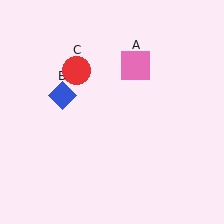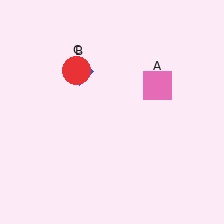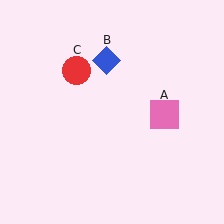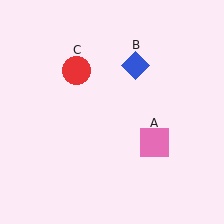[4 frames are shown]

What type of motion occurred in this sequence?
The pink square (object A), blue diamond (object B) rotated clockwise around the center of the scene.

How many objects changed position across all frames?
2 objects changed position: pink square (object A), blue diamond (object B).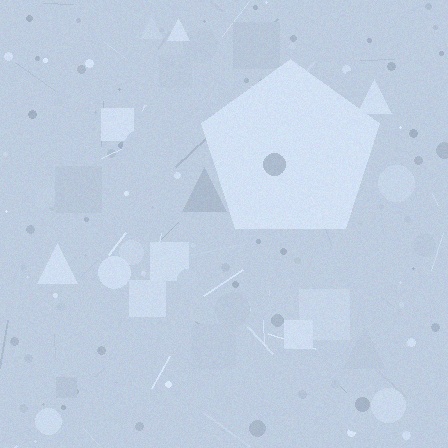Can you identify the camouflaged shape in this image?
The camouflaged shape is a pentagon.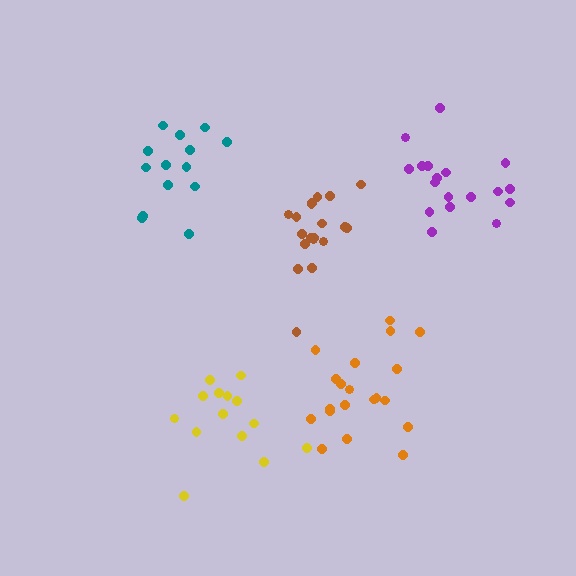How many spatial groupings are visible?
There are 5 spatial groupings.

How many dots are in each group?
Group 1: 14 dots, Group 2: 20 dots, Group 3: 19 dots, Group 4: 14 dots, Group 5: 18 dots (85 total).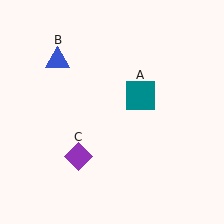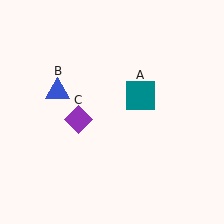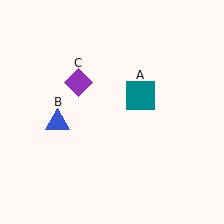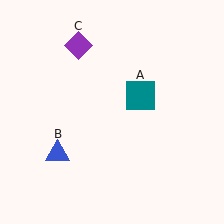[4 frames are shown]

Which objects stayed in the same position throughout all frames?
Teal square (object A) remained stationary.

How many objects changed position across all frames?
2 objects changed position: blue triangle (object B), purple diamond (object C).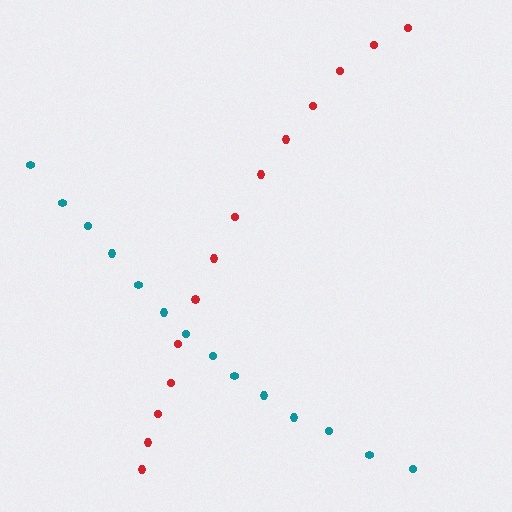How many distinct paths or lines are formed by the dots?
There are 2 distinct paths.